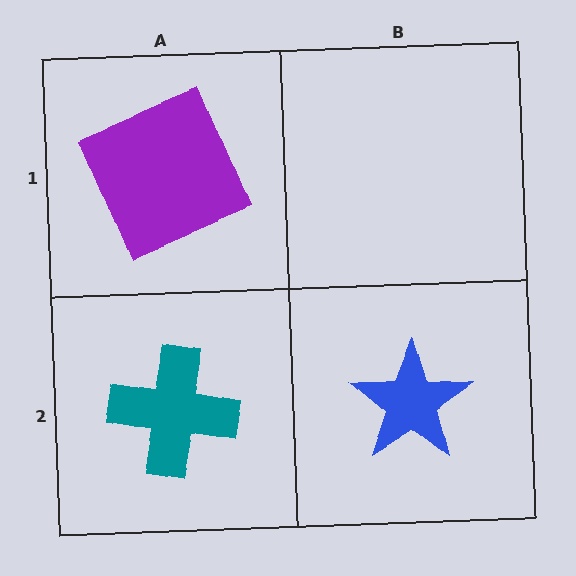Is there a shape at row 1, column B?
No, that cell is empty.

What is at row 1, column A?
A purple square.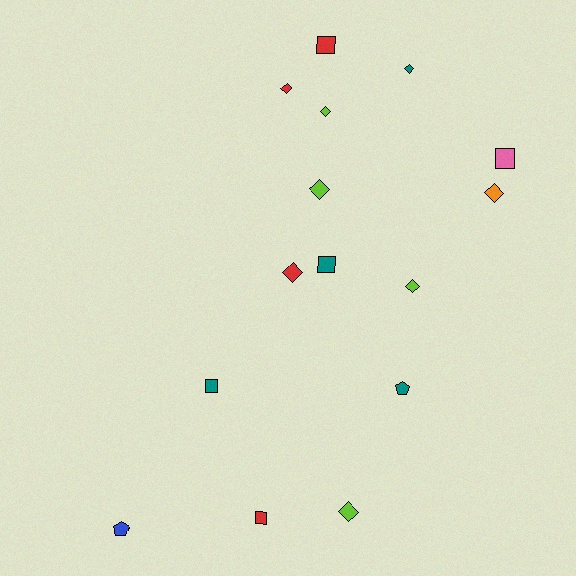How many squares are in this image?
There are 5 squares.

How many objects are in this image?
There are 15 objects.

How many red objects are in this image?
There are 4 red objects.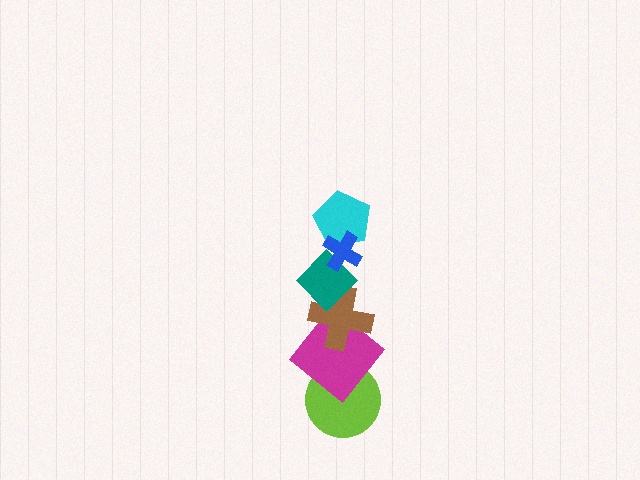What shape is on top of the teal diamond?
The cyan pentagon is on top of the teal diamond.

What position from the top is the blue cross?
The blue cross is 1st from the top.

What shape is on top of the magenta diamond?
The brown cross is on top of the magenta diamond.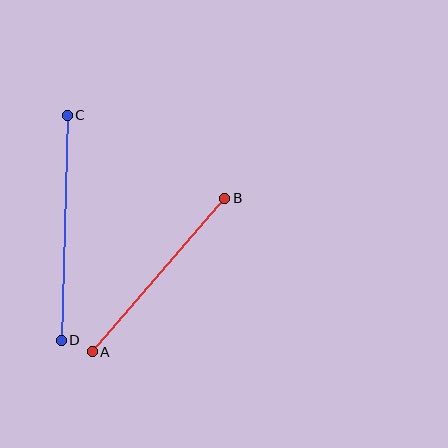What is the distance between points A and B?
The distance is approximately 203 pixels.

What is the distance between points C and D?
The distance is approximately 225 pixels.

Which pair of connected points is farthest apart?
Points C and D are farthest apart.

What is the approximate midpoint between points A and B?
The midpoint is at approximately (159, 275) pixels.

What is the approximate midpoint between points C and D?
The midpoint is at approximately (64, 228) pixels.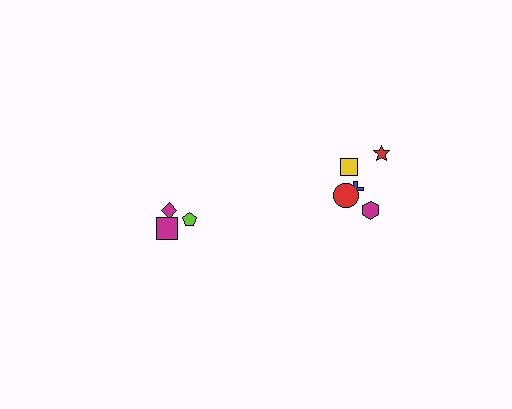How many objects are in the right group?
There are 5 objects.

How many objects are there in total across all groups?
There are 8 objects.